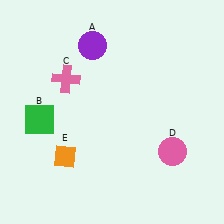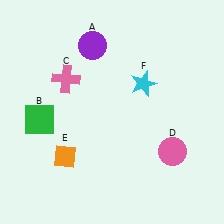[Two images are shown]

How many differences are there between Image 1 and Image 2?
There is 1 difference between the two images.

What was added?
A cyan star (F) was added in Image 2.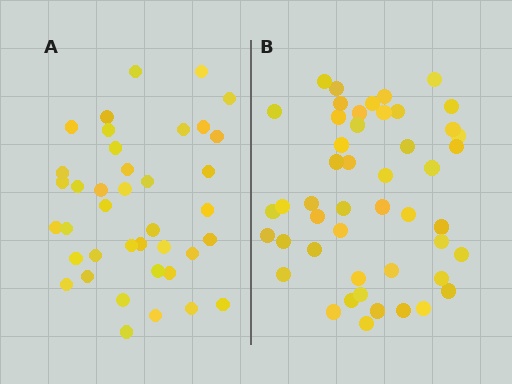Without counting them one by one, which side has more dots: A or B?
Region B (the right region) has more dots.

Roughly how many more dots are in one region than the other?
Region B has roughly 8 or so more dots than region A.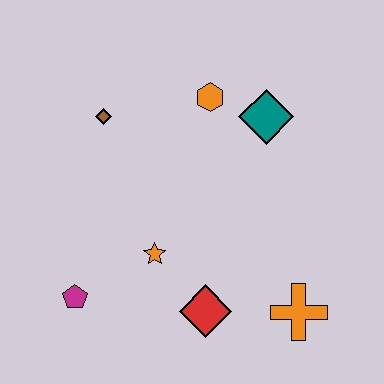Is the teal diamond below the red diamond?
No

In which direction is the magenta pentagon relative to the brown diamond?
The magenta pentagon is below the brown diamond.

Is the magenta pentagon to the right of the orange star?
No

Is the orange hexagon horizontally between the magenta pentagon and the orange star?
No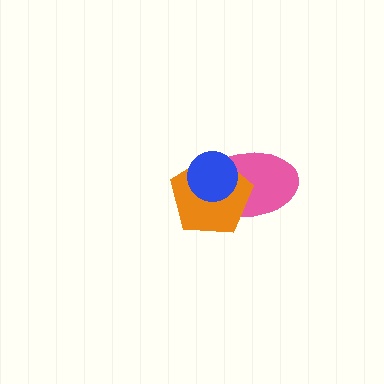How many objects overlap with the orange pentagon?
2 objects overlap with the orange pentagon.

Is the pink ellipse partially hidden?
Yes, it is partially covered by another shape.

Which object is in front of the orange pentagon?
The blue circle is in front of the orange pentagon.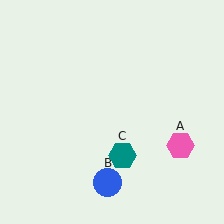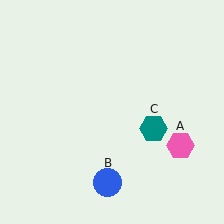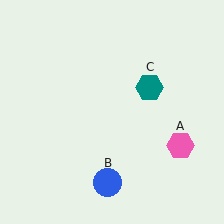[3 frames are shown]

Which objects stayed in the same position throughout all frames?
Pink hexagon (object A) and blue circle (object B) remained stationary.